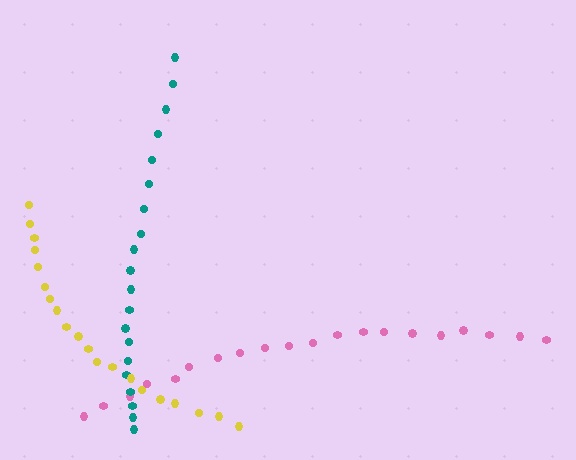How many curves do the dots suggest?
There are 3 distinct paths.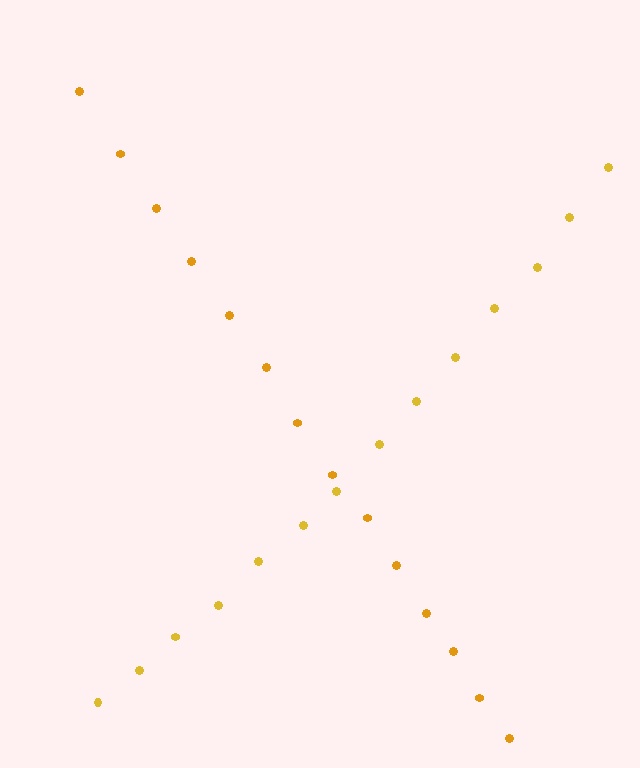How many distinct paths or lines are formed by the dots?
There are 2 distinct paths.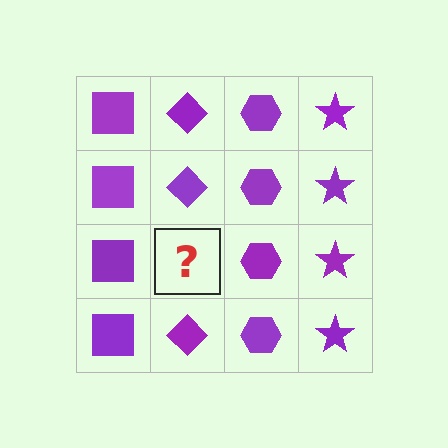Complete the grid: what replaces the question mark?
The question mark should be replaced with a purple diamond.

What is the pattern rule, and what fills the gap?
The rule is that each column has a consistent shape. The gap should be filled with a purple diamond.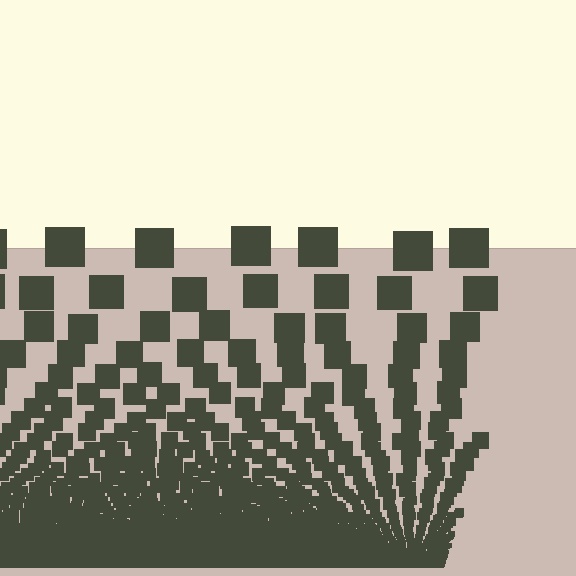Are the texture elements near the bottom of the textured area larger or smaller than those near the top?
Smaller. The gradient is inverted — elements near the bottom are smaller and denser.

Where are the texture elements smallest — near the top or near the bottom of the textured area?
Near the bottom.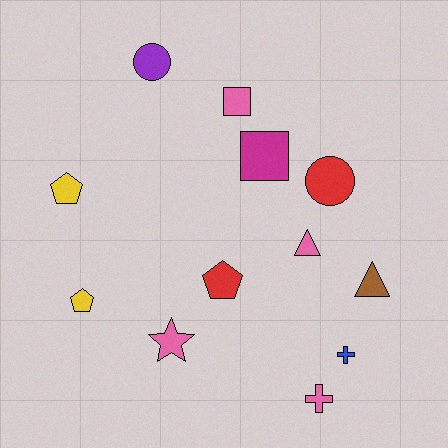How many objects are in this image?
There are 12 objects.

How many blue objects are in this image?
There is 1 blue object.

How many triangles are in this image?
There are 2 triangles.